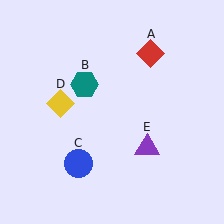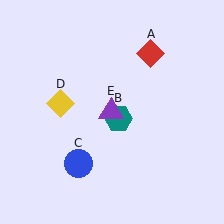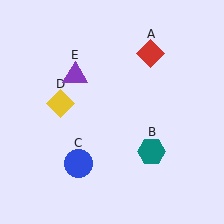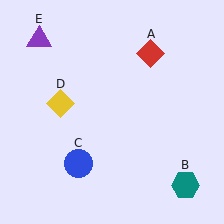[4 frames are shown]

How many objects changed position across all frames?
2 objects changed position: teal hexagon (object B), purple triangle (object E).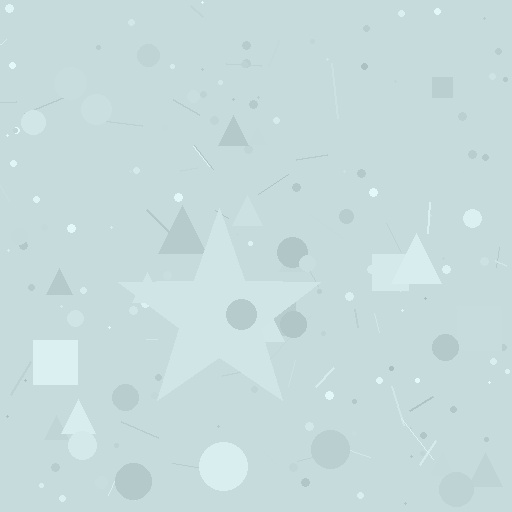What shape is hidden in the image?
A star is hidden in the image.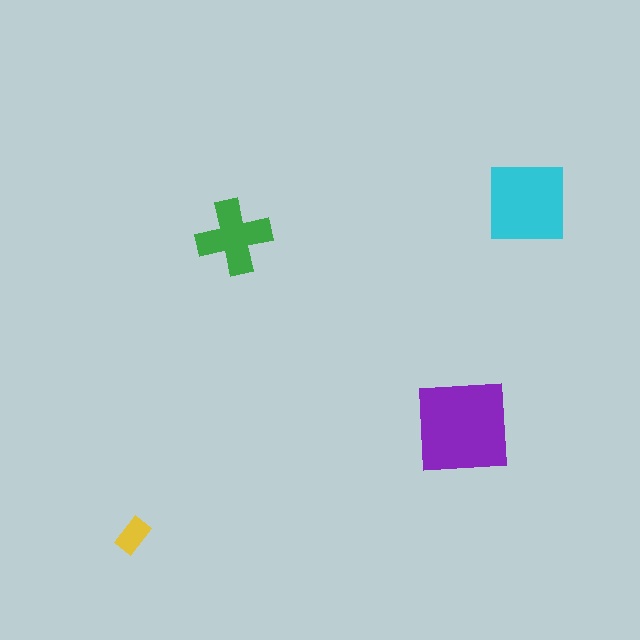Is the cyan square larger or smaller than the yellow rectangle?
Larger.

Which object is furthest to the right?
The cyan square is rightmost.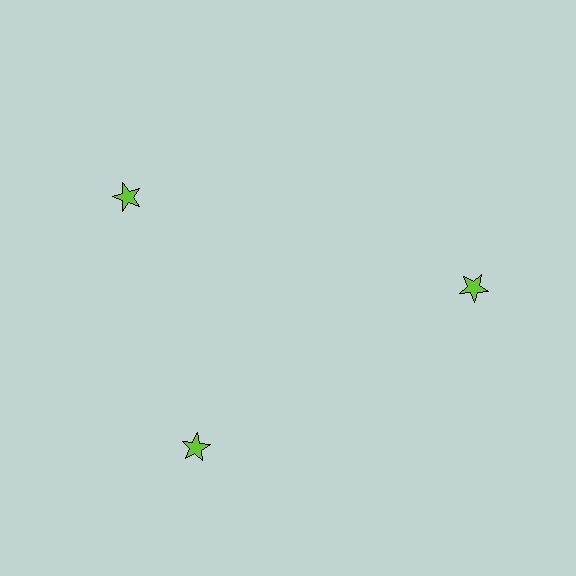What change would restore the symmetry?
The symmetry would be restored by rotating it back into even spacing with its neighbors so that all 3 stars sit at equal angles and equal distance from the center.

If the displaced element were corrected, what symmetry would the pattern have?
It would have 3-fold rotational symmetry — the pattern would map onto itself every 120 degrees.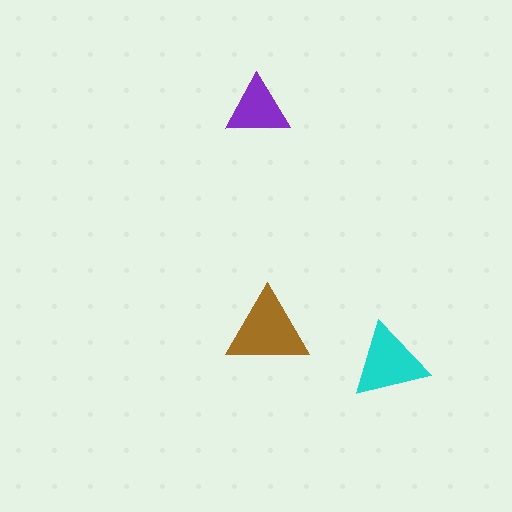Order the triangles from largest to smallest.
the brown one, the cyan one, the purple one.